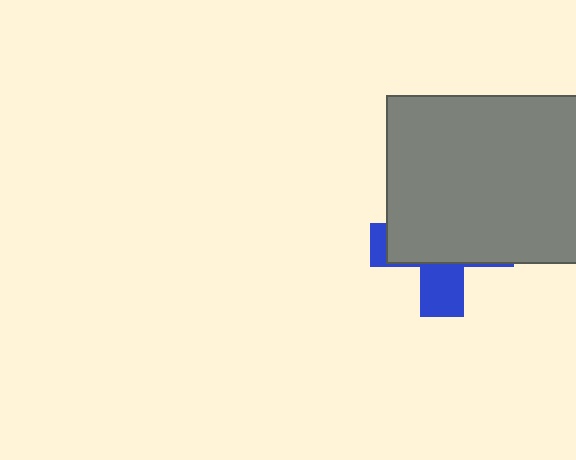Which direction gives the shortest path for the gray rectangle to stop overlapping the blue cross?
Moving up gives the shortest separation.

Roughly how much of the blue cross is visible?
A small part of it is visible (roughly 32%).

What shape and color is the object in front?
The object in front is a gray rectangle.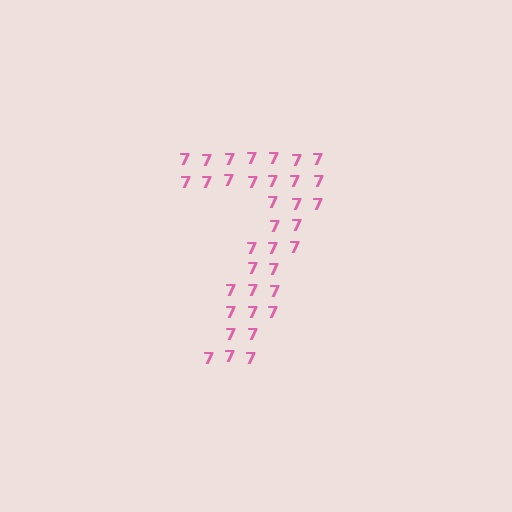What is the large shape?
The large shape is the digit 7.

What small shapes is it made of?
It is made of small digit 7's.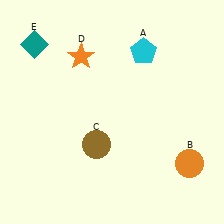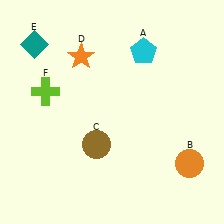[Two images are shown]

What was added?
A lime cross (F) was added in Image 2.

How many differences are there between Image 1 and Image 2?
There is 1 difference between the two images.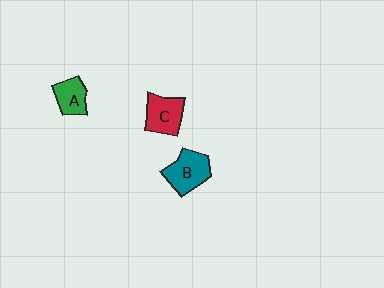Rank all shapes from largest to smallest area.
From largest to smallest: B (teal), C (red), A (green).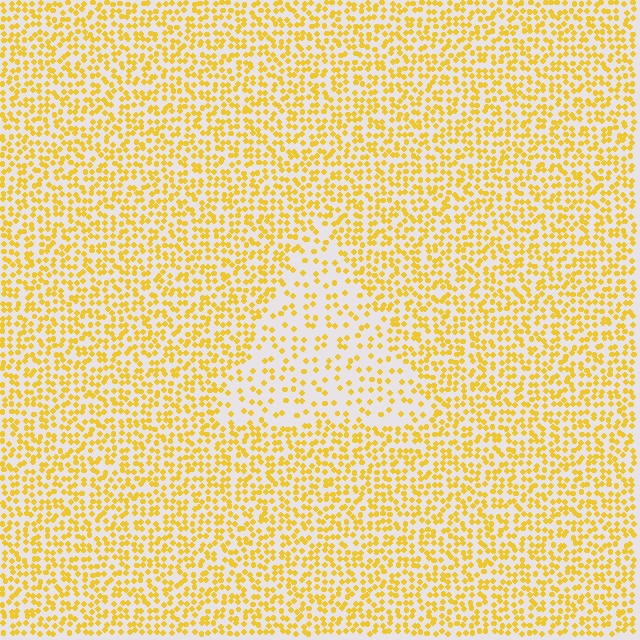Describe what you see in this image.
The image contains small yellow elements arranged at two different densities. A triangle-shaped region is visible where the elements are less densely packed than the surrounding area.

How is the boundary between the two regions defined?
The boundary is defined by a change in element density (approximately 2.1x ratio). All elements are the same color, size, and shape.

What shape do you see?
I see a triangle.